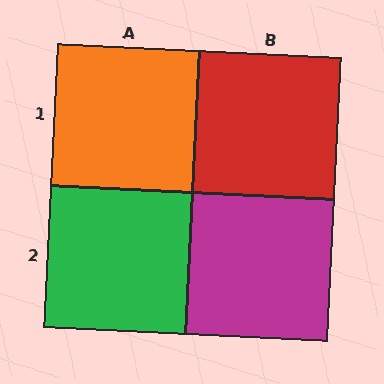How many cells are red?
1 cell is red.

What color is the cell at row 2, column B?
Magenta.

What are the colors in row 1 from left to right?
Orange, red.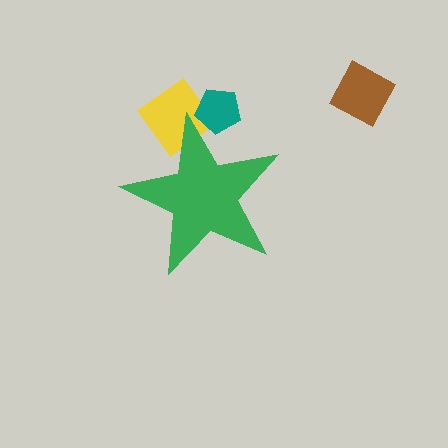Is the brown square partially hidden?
No, the brown square is fully visible.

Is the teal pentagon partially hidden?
Yes, the teal pentagon is partially hidden behind the green star.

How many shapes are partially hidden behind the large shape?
2 shapes are partially hidden.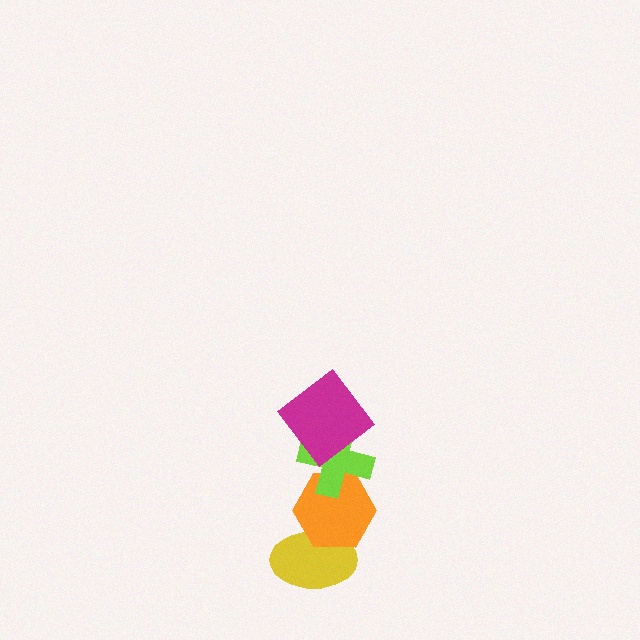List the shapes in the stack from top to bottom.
From top to bottom: the magenta diamond, the lime cross, the orange hexagon, the yellow ellipse.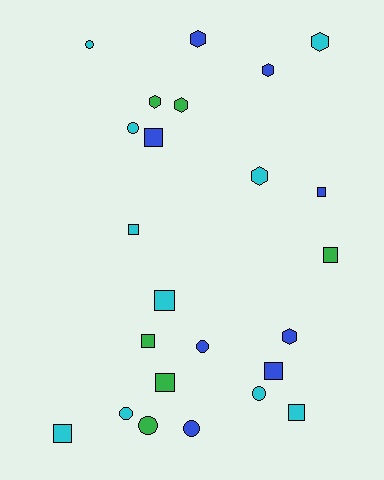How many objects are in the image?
There are 24 objects.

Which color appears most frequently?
Cyan, with 10 objects.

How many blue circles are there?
There are 2 blue circles.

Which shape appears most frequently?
Square, with 10 objects.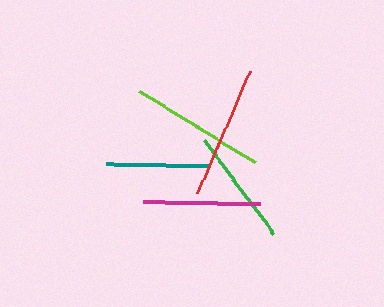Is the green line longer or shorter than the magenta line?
The green line is longer than the magenta line.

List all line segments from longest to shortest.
From longest to shortest: lime, red, green, magenta, teal.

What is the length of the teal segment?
The teal segment is approximately 102 pixels long.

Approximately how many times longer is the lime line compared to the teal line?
The lime line is approximately 1.3 times the length of the teal line.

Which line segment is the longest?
The lime line is the longest at approximately 136 pixels.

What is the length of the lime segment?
The lime segment is approximately 136 pixels long.